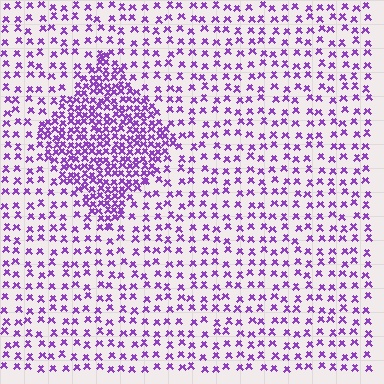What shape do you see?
I see a diamond.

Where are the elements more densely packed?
The elements are more densely packed inside the diamond boundary.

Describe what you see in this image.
The image contains small purple elements arranged at two different densities. A diamond-shaped region is visible where the elements are more densely packed than the surrounding area.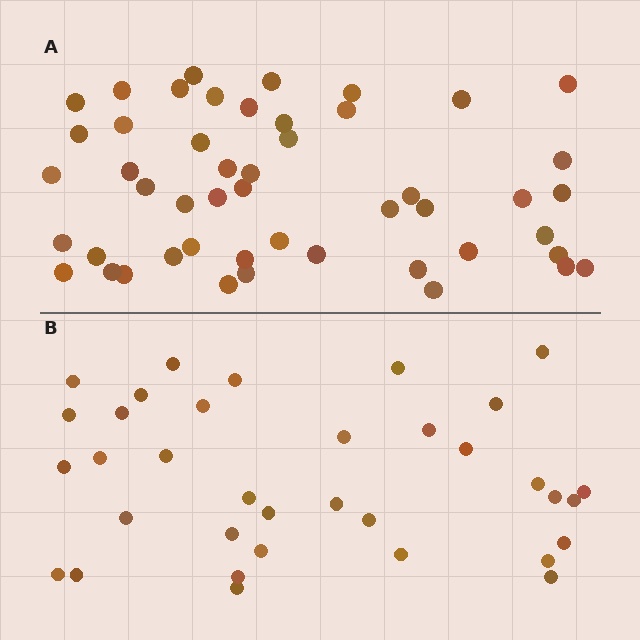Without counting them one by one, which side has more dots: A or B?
Region A (the top region) has more dots.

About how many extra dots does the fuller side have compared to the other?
Region A has approximately 15 more dots than region B.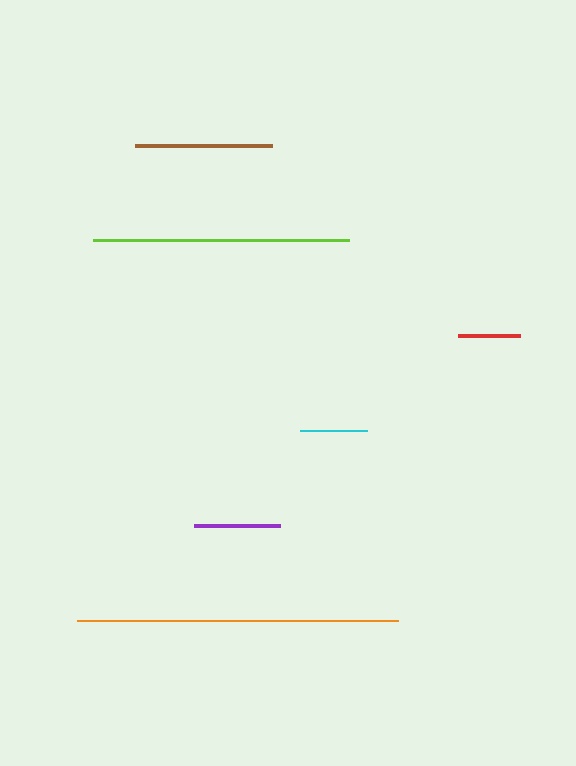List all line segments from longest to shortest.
From longest to shortest: orange, lime, brown, purple, cyan, red.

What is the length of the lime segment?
The lime segment is approximately 255 pixels long.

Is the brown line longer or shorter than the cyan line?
The brown line is longer than the cyan line.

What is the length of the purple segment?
The purple segment is approximately 87 pixels long.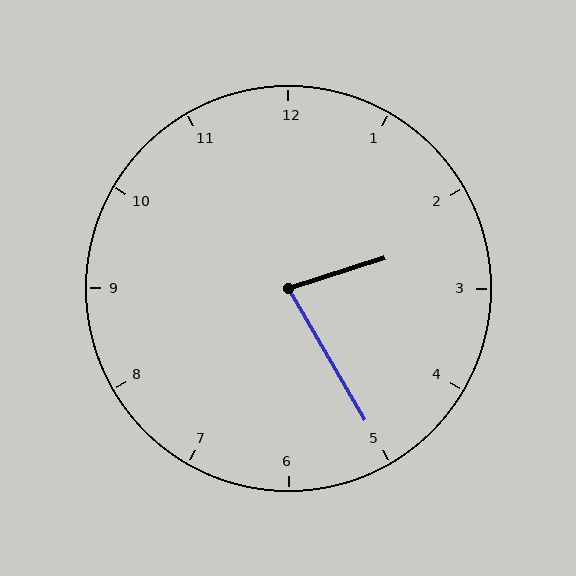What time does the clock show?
2:25.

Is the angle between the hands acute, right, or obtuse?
It is acute.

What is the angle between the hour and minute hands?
Approximately 78 degrees.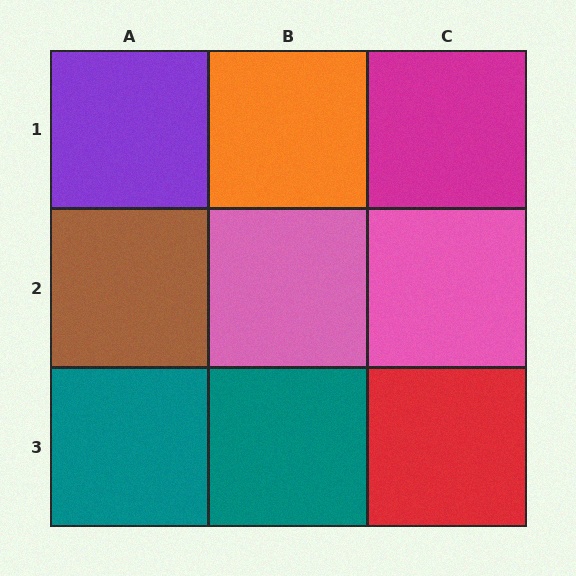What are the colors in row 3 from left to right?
Teal, teal, red.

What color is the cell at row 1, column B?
Orange.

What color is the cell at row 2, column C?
Pink.